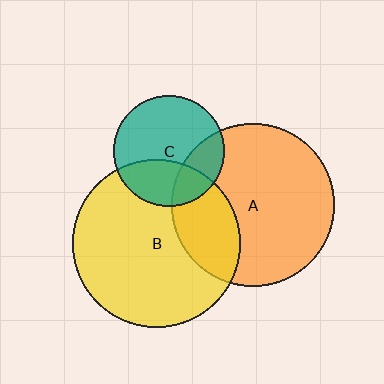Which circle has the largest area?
Circle B (yellow).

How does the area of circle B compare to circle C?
Approximately 2.3 times.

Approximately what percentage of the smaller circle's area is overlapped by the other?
Approximately 35%.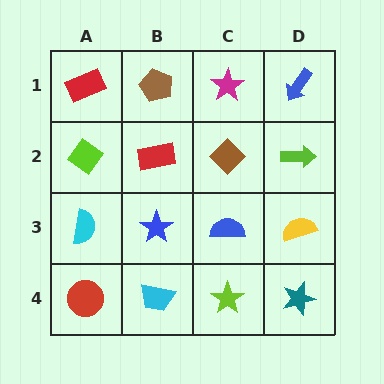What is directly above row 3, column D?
A lime arrow.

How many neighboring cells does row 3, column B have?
4.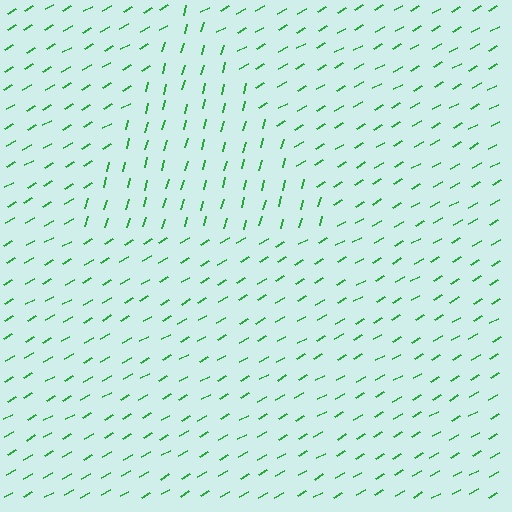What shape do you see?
I see a triangle.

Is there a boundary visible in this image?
Yes, there is a texture boundary formed by a change in line orientation.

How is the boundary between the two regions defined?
The boundary is defined purely by a change in line orientation (approximately 45 degrees difference). All lines are the same color and thickness.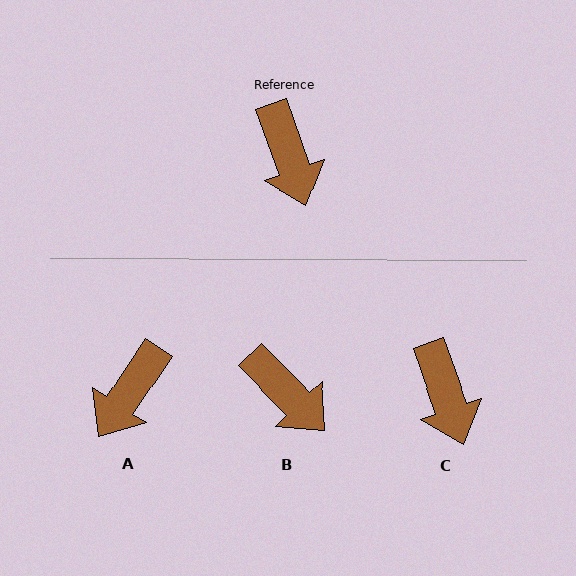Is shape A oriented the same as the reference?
No, it is off by about 53 degrees.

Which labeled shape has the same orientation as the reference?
C.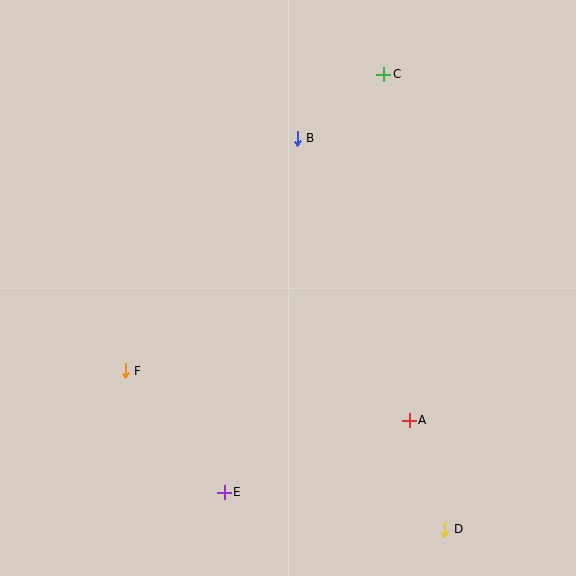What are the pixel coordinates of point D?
Point D is at (445, 529).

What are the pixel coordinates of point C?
Point C is at (384, 74).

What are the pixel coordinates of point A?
Point A is at (409, 420).